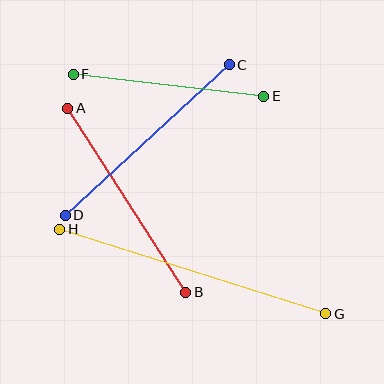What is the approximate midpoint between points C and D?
The midpoint is at approximately (147, 140) pixels.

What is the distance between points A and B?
The distance is approximately 219 pixels.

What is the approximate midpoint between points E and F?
The midpoint is at approximately (169, 85) pixels.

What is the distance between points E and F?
The distance is approximately 192 pixels.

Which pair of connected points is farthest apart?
Points G and H are farthest apart.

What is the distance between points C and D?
The distance is approximately 222 pixels.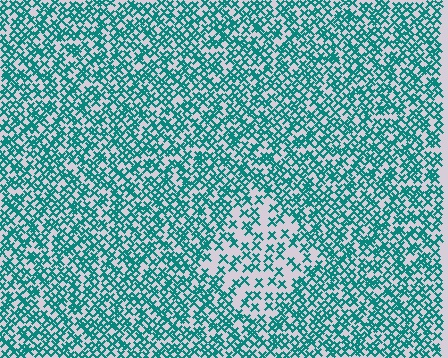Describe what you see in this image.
The image contains small teal elements arranged at two different densities. A diamond-shaped region is visible where the elements are less densely packed than the surrounding area.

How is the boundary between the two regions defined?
The boundary is defined by a change in element density (approximately 2.1x ratio). All elements are the same color, size, and shape.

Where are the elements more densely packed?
The elements are more densely packed outside the diamond boundary.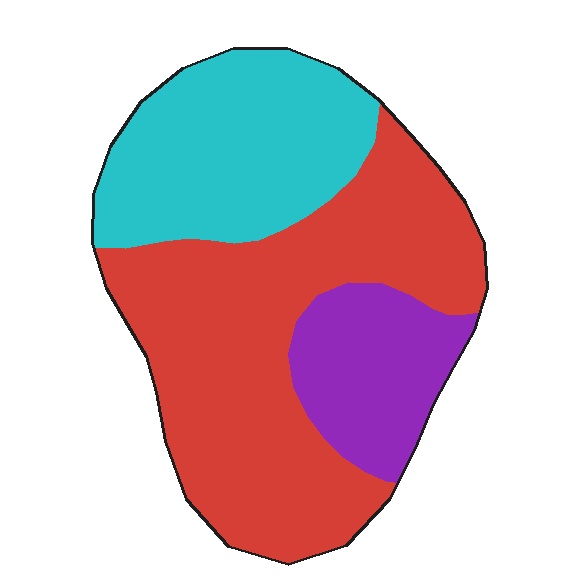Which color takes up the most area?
Red, at roughly 55%.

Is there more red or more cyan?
Red.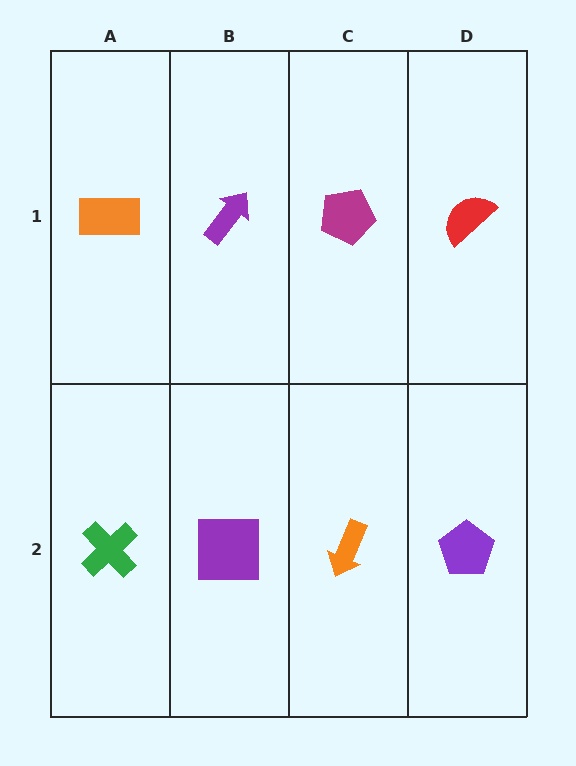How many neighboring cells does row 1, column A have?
2.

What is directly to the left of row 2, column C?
A purple square.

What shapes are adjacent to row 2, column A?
An orange rectangle (row 1, column A), a purple square (row 2, column B).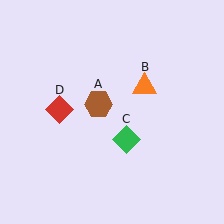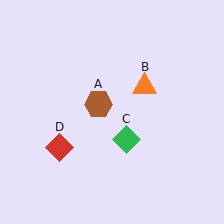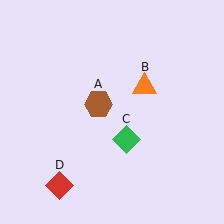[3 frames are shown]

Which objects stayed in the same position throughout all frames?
Brown hexagon (object A) and orange triangle (object B) and green diamond (object C) remained stationary.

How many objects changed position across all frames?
1 object changed position: red diamond (object D).